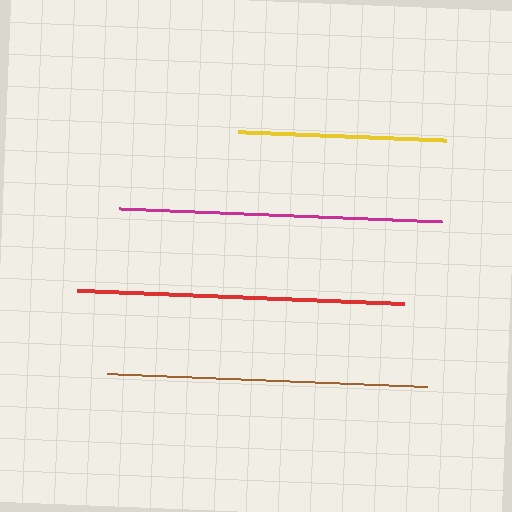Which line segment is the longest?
The red line is the longest at approximately 327 pixels.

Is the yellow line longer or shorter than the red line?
The red line is longer than the yellow line.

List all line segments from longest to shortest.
From longest to shortest: red, magenta, brown, yellow.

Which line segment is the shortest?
The yellow line is the shortest at approximately 208 pixels.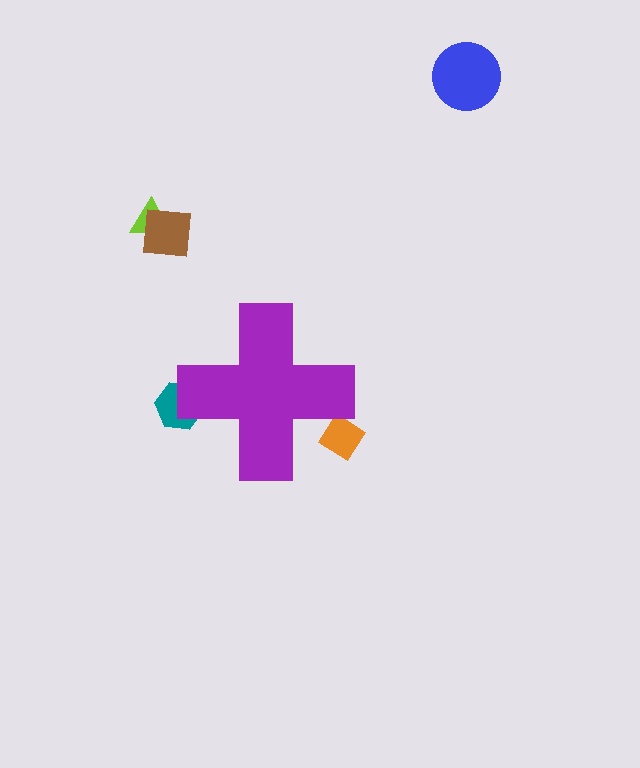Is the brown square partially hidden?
No, the brown square is fully visible.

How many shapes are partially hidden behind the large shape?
2 shapes are partially hidden.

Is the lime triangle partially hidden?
No, the lime triangle is fully visible.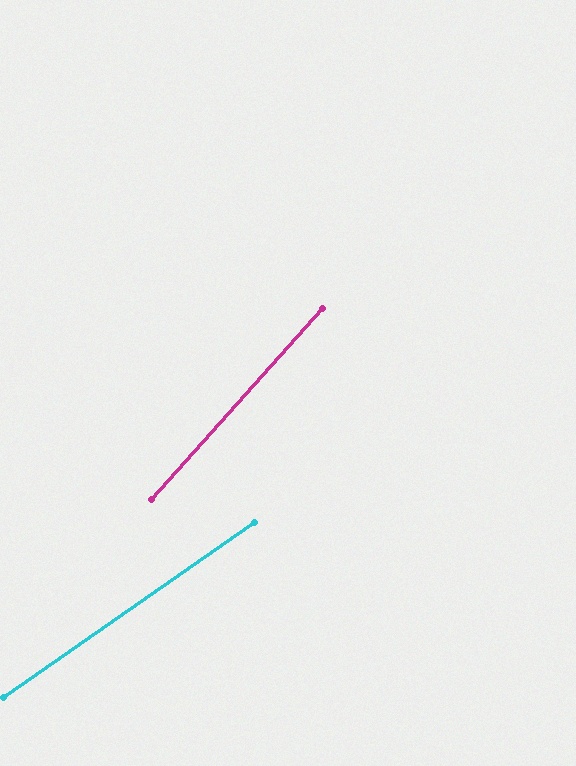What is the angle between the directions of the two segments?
Approximately 13 degrees.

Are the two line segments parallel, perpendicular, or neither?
Neither parallel nor perpendicular — they differ by about 13°.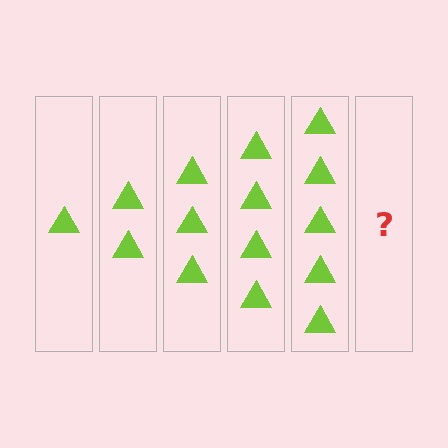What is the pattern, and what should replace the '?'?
The pattern is that each step adds one more triangle. The '?' should be 6 triangles.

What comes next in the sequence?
The next element should be 6 triangles.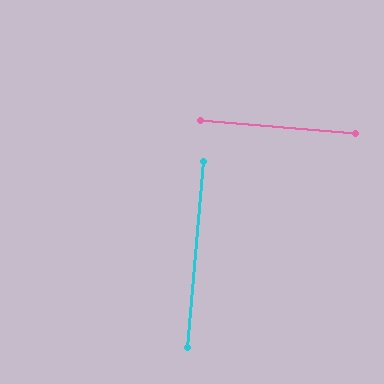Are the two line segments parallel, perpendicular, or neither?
Perpendicular — they meet at approximately 90°.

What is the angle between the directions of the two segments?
Approximately 90 degrees.